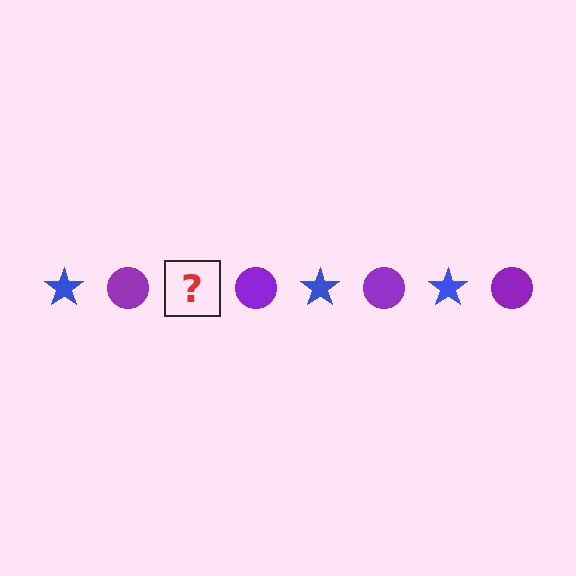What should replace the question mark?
The question mark should be replaced with a blue star.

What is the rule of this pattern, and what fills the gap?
The rule is that the pattern alternates between blue star and purple circle. The gap should be filled with a blue star.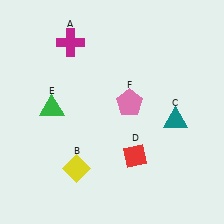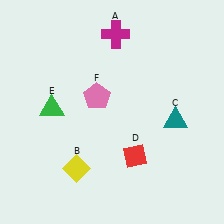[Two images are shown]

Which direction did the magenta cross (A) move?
The magenta cross (A) moved right.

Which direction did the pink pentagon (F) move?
The pink pentagon (F) moved left.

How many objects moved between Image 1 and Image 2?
2 objects moved between the two images.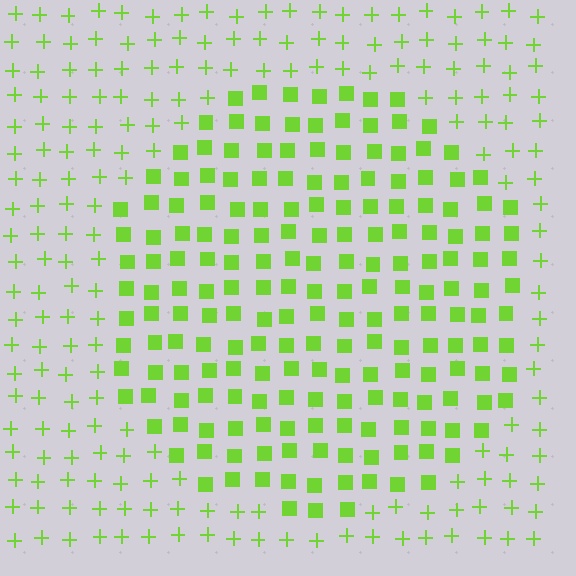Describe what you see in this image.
The image is filled with small lime elements arranged in a uniform grid. A circle-shaped region contains squares, while the surrounding area contains plus signs. The boundary is defined purely by the change in element shape.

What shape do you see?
I see a circle.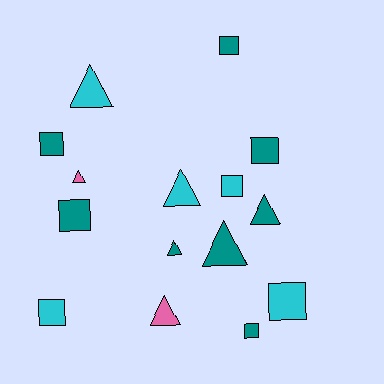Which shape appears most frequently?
Square, with 8 objects.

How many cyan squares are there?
There are 3 cyan squares.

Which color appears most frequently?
Teal, with 8 objects.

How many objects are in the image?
There are 15 objects.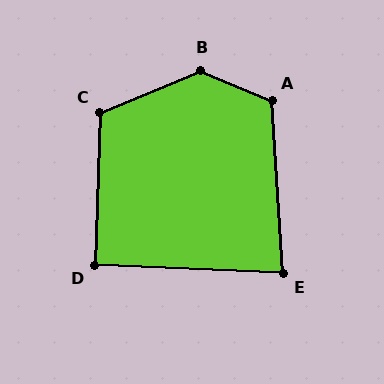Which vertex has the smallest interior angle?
E, at approximately 84 degrees.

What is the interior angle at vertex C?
Approximately 115 degrees (obtuse).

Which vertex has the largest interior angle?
B, at approximately 135 degrees.